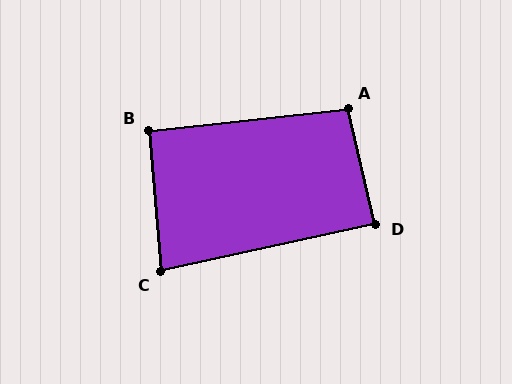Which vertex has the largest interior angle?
A, at approximately 97 degrees.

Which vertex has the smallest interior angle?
C, at approximately 83 degrees.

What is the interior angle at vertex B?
Approximately 91 degrees (approximately right).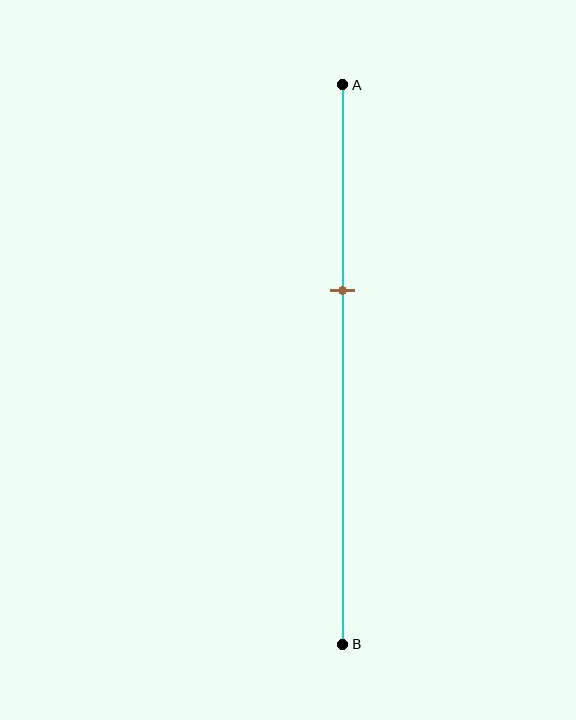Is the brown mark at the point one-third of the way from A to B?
No, the mark is at about 35% from A, not at the 33% one-third point.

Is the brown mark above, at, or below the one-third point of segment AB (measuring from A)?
The brown mark is below the one-third point of segment AB.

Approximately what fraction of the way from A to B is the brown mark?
The brown mark is approximately 35% of the way from A to B.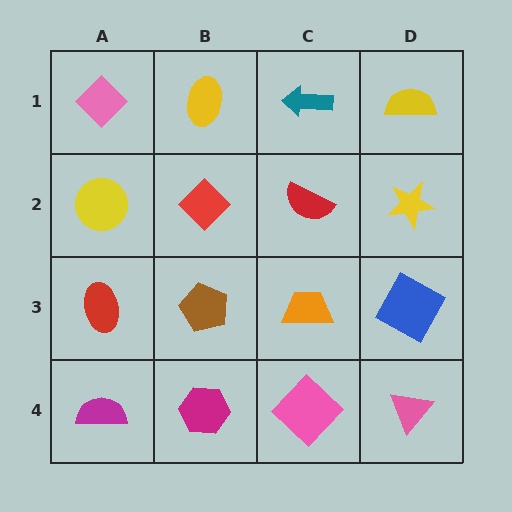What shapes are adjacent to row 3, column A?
A yellow circle (row 2, column A), a magenta semicircle (row 4, column A), a brown pentagon (row 3, column B).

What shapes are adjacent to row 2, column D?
A yellow semicircle (row 1, column D), a blue square (row 3, column D), a red semicircle (row 2, column C).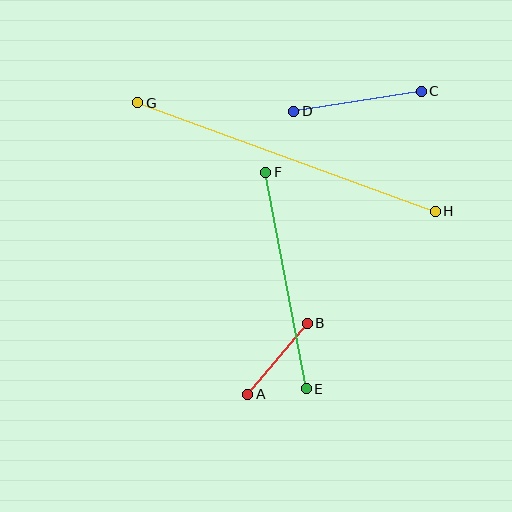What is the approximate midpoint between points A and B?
The midpoint is at approximately (277, 359) pixels.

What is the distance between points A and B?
The distance is approximately 93 pixels.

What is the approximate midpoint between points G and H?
The midpoint is at approximately (286, 157) pixels.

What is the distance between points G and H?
The distance is approximately 317 pixels.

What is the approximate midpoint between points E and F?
The midpoint is at approximately (286, 280) pixels.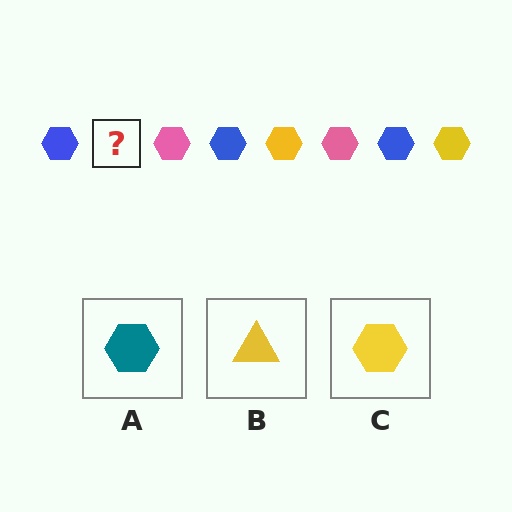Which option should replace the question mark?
Option C.